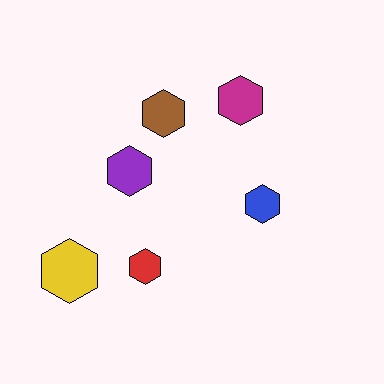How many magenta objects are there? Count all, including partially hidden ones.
There is 1 magenta object.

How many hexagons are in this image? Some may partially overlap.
There are 6 hexagons.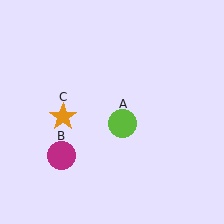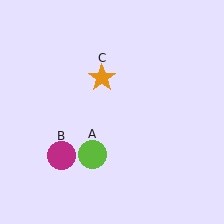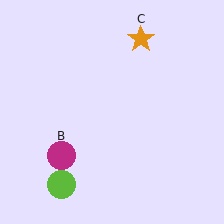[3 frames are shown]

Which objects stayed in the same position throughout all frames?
Magenta circle (object B) remained stationary.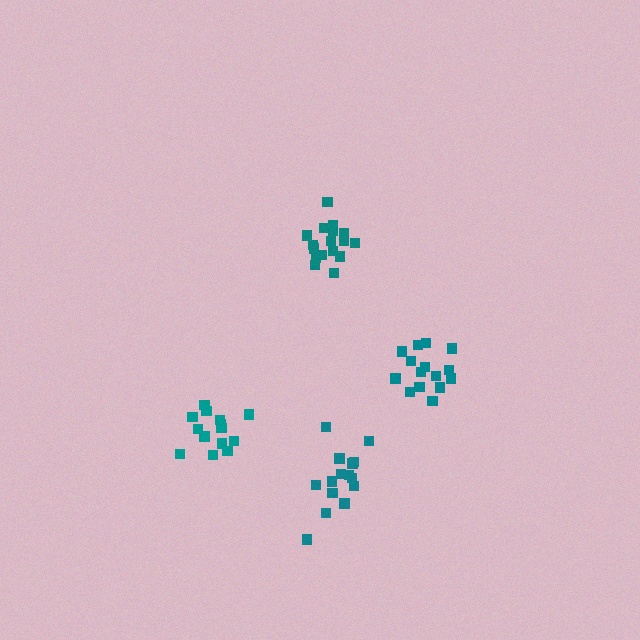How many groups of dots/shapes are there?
There are 4 groups.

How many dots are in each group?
Group 1: 14 dots, Group 2: 15 dots, Group 3: 17 dots, Group 4: 15 dots (61 total).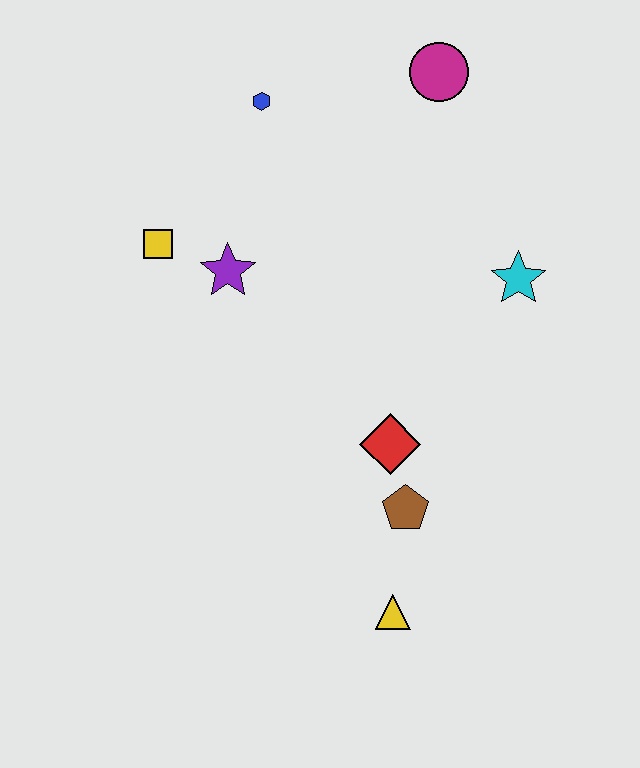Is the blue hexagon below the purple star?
No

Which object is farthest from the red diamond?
The magenta circle is farthest from the red diamond.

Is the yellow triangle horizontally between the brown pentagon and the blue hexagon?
Yes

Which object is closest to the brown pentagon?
The red diamond is closest to the brown pentagon.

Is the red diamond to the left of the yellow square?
No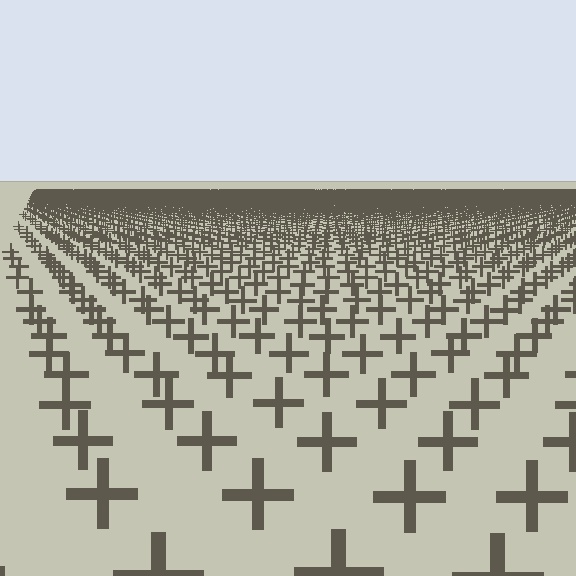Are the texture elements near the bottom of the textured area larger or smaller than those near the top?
Larger. Near the bottom, elements are closer to the viewer and appear at a bigger on-screen size.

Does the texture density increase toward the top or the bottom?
Density increases toward the top.